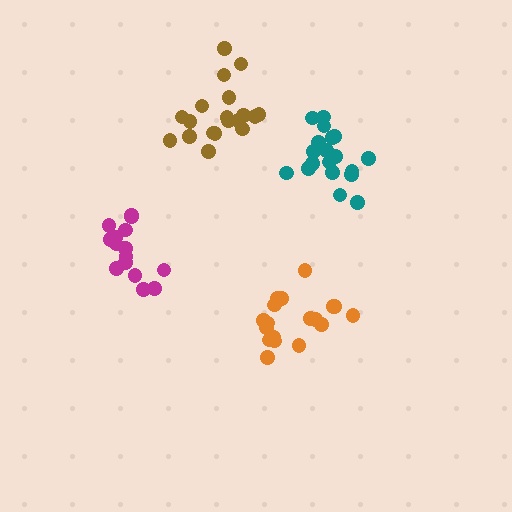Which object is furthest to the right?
The teal cluster is rightmost.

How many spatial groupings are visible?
There are 4 spatial groupings.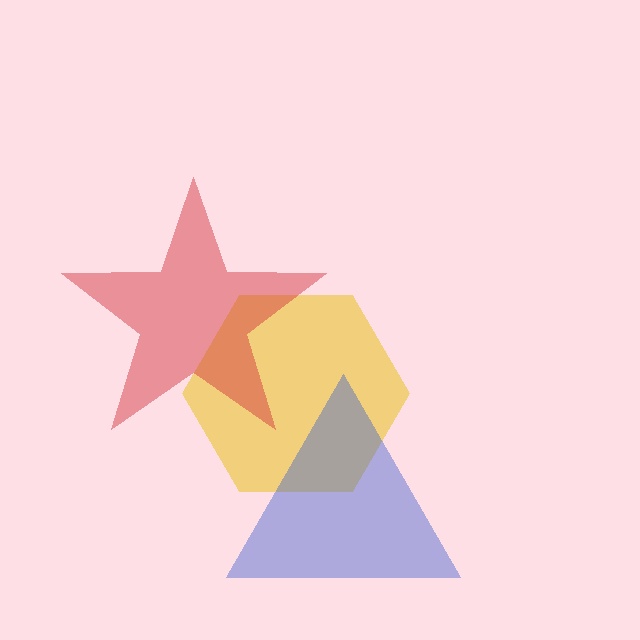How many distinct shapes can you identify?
There are 3 distinct shapes: a yellow hexagon, a red star, a blue triangle.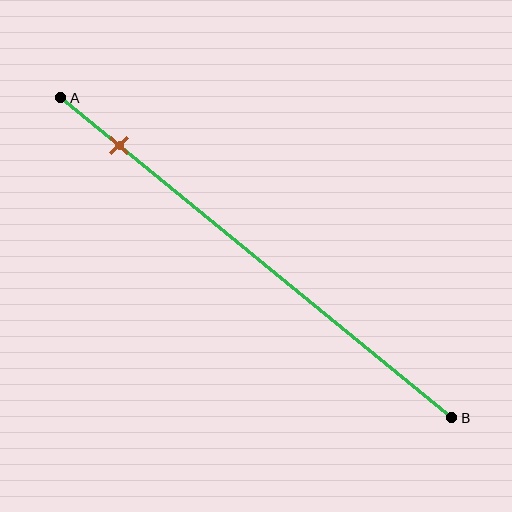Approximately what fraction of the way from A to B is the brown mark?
The brown mark is approximately 15% of the way from A to B.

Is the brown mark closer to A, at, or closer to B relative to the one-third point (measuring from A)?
The brown mark is closer to point A than the one-third point of segment AB.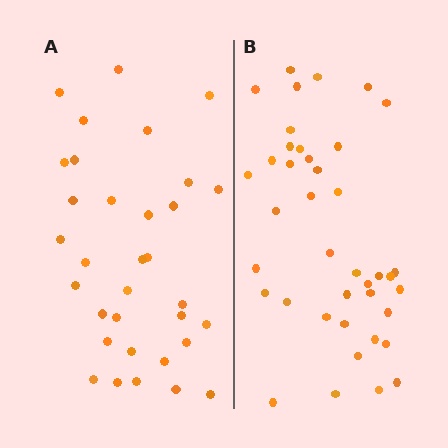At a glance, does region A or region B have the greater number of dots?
Region B (the right region) has more dots.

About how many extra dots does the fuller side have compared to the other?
Region B has roughly 8 or so more dots than region A.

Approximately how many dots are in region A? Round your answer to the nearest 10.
About 30 dots. (The exact count is 33, which rounds to 30.)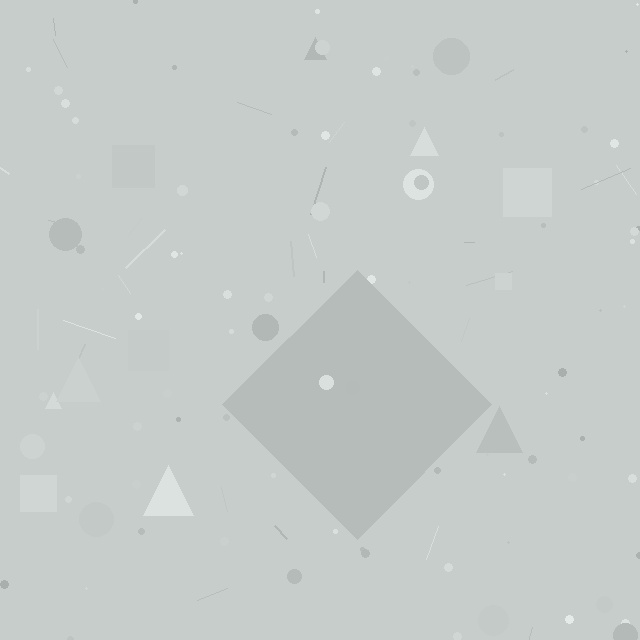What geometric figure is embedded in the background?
A diamond is embedded in the background.